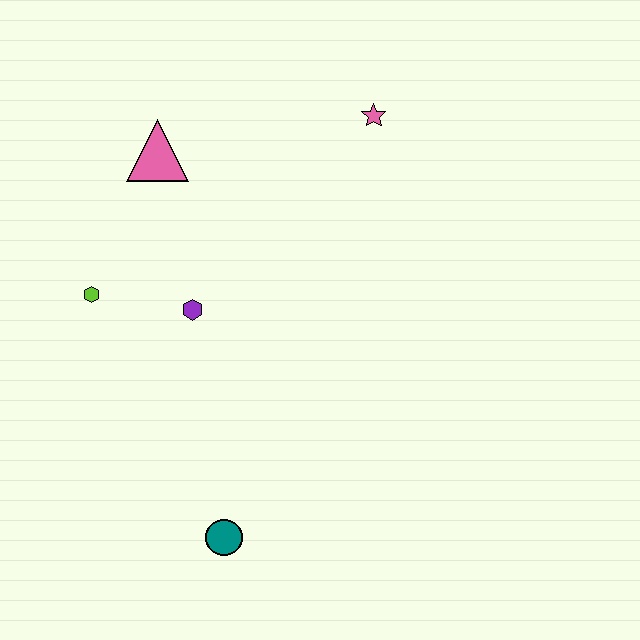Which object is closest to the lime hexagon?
The purple hexagon is closest to the lime hexagon.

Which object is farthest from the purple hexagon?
The pink star is farthest from the purple hexagon.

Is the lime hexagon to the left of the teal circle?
Yes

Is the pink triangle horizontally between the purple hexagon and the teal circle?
No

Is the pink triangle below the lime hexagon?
No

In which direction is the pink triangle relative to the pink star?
The pink triangle is to the left of the pink star.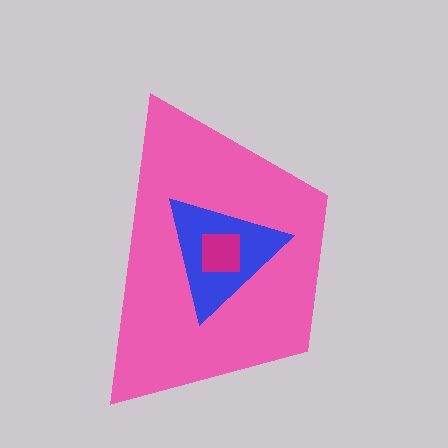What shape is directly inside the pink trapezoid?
The blue triangle.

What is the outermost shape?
The pink trapezoid.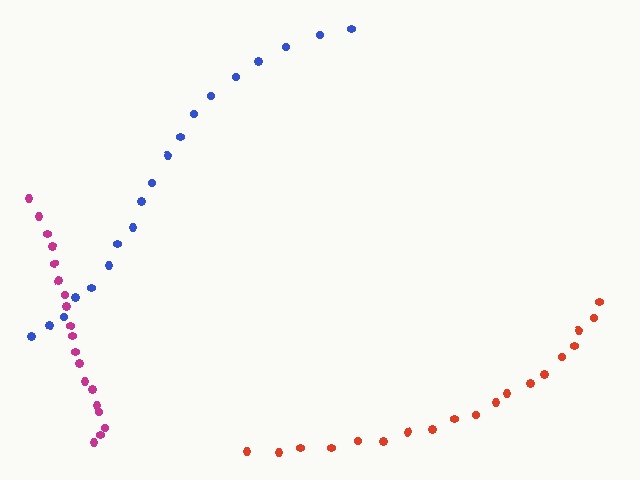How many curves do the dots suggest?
There are 3 distinct paths.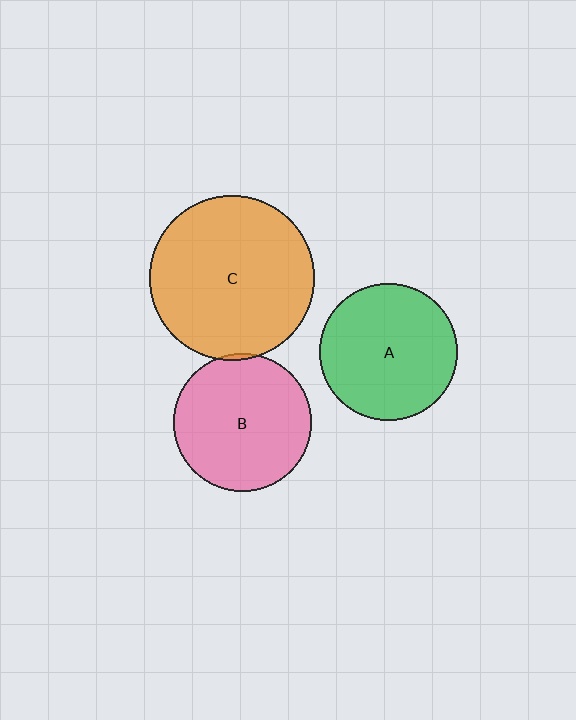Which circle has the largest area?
Circle C (orange).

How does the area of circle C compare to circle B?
Approximately 1.4 times.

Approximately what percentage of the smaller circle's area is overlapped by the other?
Approximately 5%.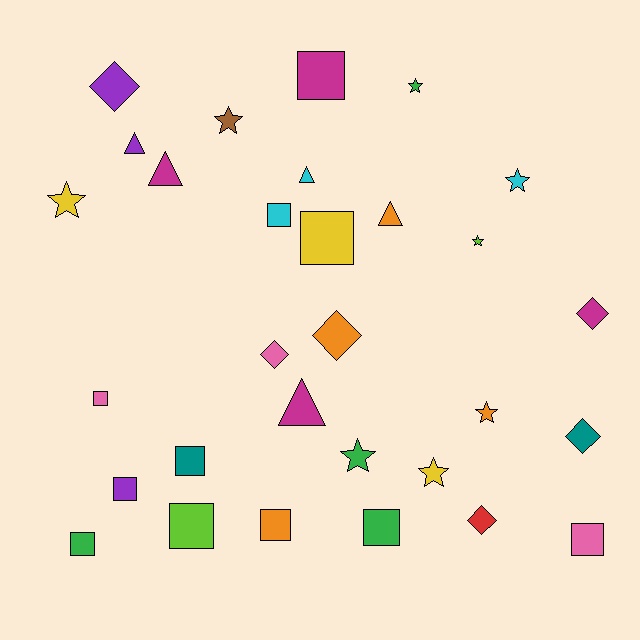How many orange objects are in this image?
There are 4 orange objects.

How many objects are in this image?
There are 30 objects.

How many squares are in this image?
There are 11 squares.